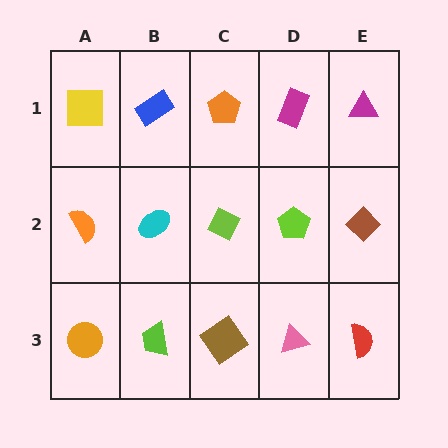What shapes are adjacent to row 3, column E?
A brown diamond (row 2, column E), a pink triangle (row 3, column D).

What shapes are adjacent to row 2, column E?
A magenta triangle (row 1, column E), a red semicircle (row 3, column E), a lime pentagon (row 2, column D).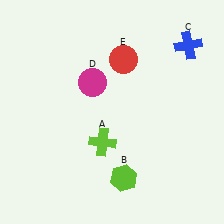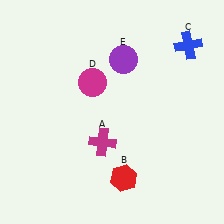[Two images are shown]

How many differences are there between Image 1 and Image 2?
There are 3 differences between the two images.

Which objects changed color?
A changed from lime to magenta. B changed from lime to red. E changed from red to purple.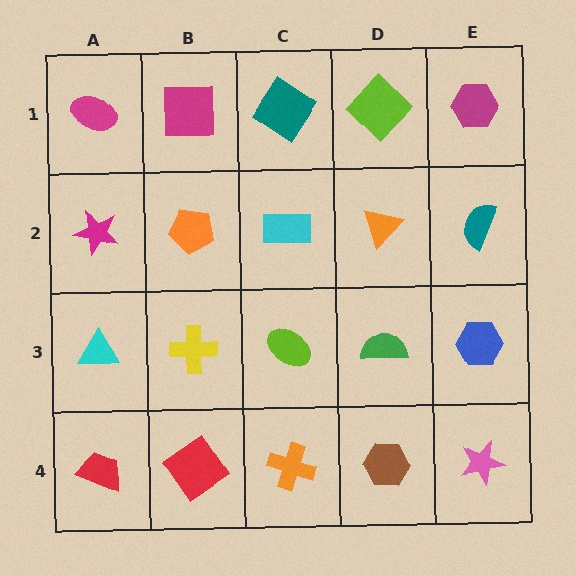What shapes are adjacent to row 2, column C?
A teal diamond (row 1, column C), a lime ellipse (row 3, column C), an orange pentagon (row 2, column B), an orange triangle (row 2, column D).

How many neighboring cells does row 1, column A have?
2.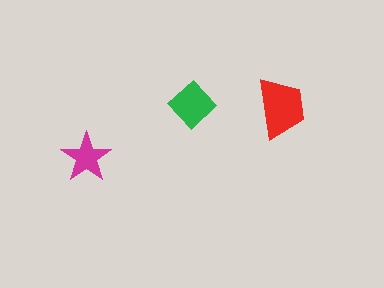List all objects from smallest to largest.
The magenta star, the green diamond, the red trapezoid.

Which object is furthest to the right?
The red trapezoid is rightmost.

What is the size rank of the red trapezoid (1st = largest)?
1st.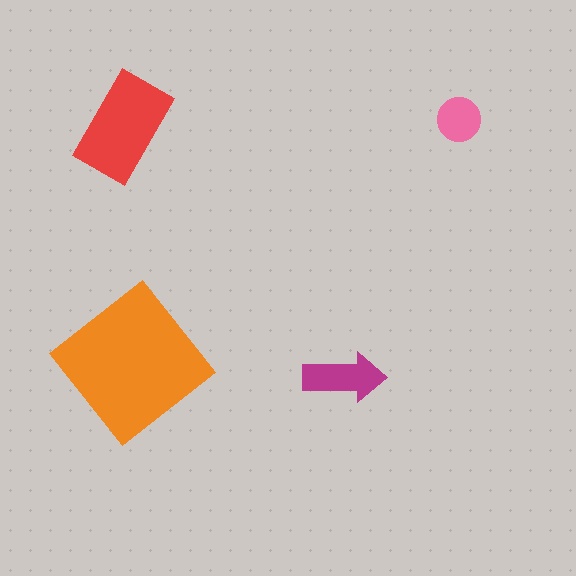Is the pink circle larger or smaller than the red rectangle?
Smaller.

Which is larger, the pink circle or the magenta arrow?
The magenta arrow.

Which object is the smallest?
The pink circle.